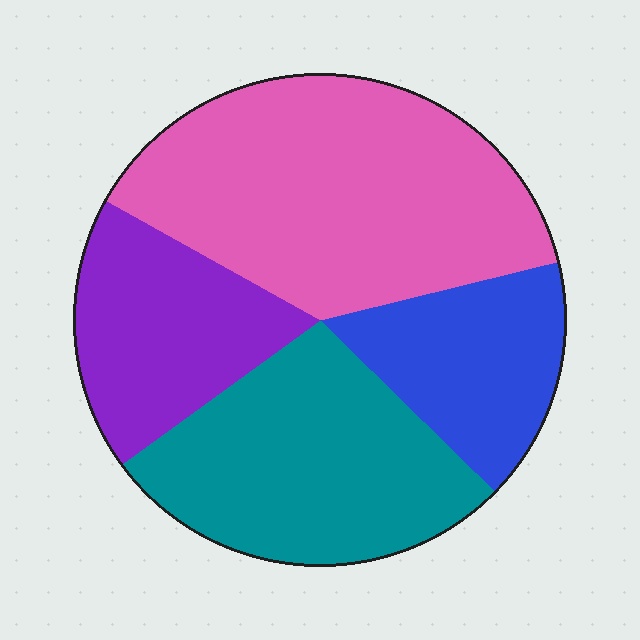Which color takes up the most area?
Pink, at roughly 40%.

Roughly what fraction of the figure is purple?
Purple covers 18% of the figure.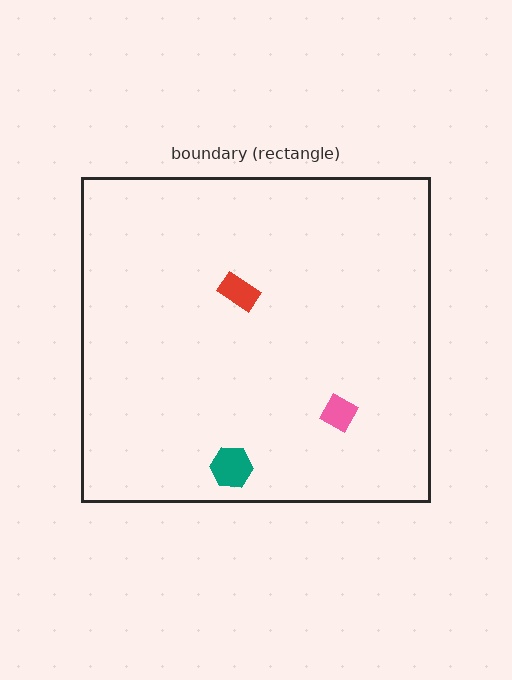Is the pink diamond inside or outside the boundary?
Inside.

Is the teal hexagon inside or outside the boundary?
Inside.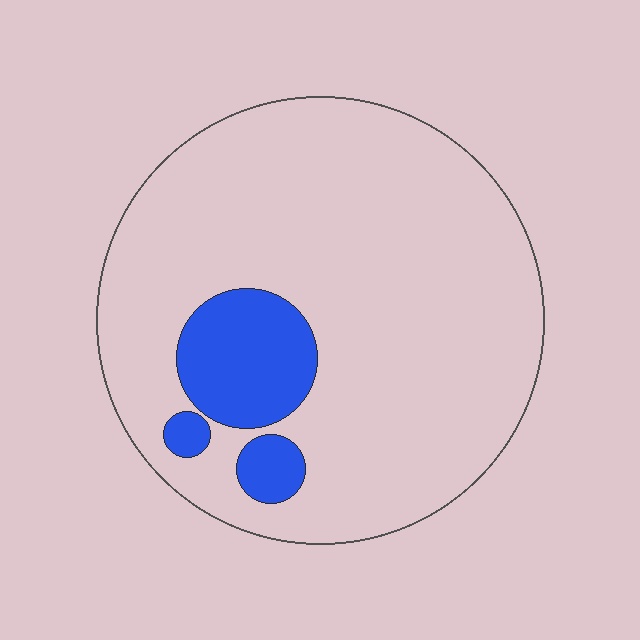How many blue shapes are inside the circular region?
3.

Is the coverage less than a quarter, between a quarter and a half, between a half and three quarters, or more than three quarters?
Less than a quarter.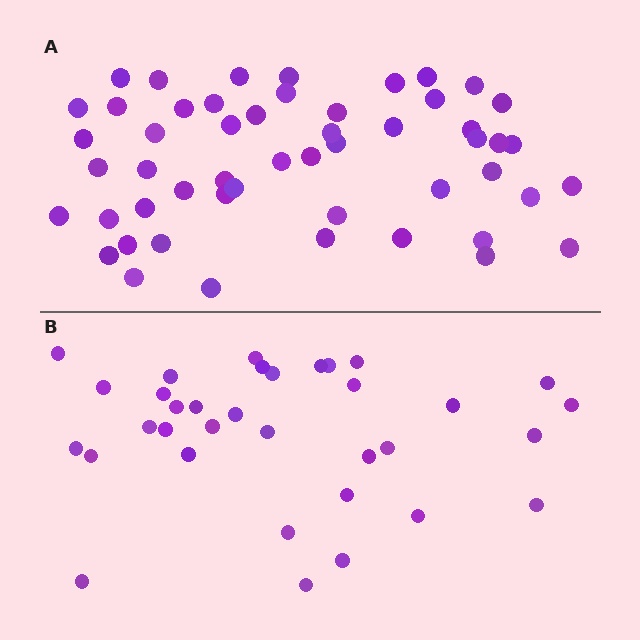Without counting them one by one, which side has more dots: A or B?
Region A (the top region) has more dots.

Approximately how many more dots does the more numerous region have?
Region A has approximately 20 more dots than region B.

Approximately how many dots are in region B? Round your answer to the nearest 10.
About 30 dots. (The exact count is 34, which rounds to 30.)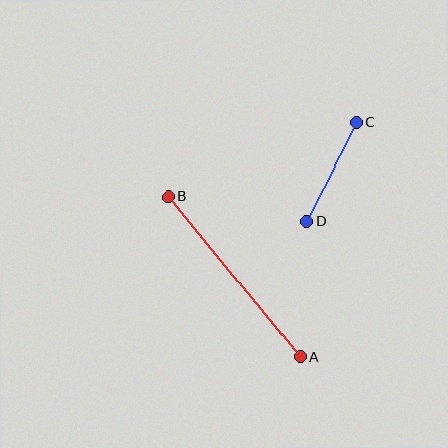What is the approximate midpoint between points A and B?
The midpoint is at approximately (234, 277) pixels.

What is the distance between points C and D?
The distance is approximately 111 pixels.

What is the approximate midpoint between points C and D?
The midpoint is at approximately (331, 172) pixels.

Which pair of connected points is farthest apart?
Points A and B are farthest apart.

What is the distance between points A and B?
The distance is approximately 208 pixels.